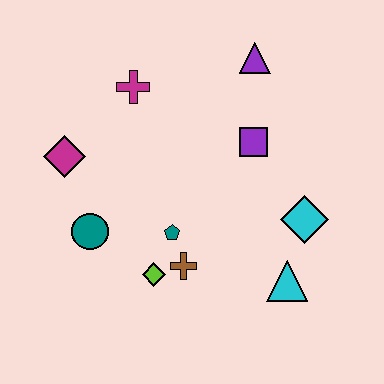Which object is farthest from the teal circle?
The purple triangle is farthest from the teal circle.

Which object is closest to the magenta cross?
The magenta diamond is closest to the magenta cross.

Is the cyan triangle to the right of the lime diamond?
Yes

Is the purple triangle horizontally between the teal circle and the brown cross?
No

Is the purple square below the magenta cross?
Yes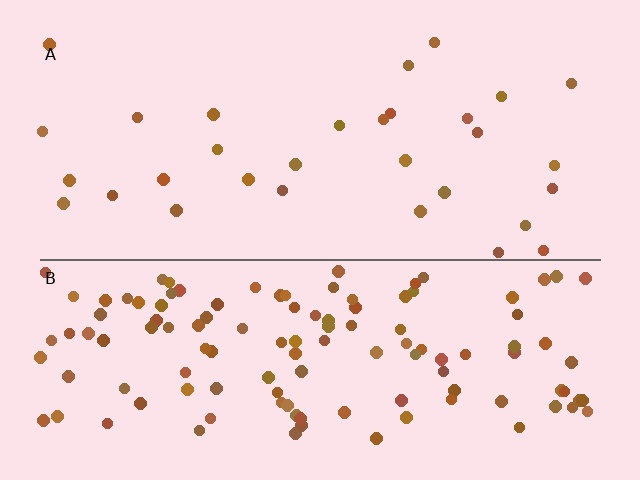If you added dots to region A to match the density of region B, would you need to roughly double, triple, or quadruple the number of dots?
Approximately quadruple.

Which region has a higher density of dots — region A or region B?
B (the bottom).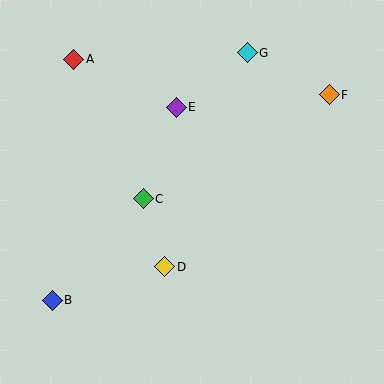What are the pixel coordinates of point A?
Point A is at (74, 59).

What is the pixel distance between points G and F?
The distance between G and F is 92 pixels.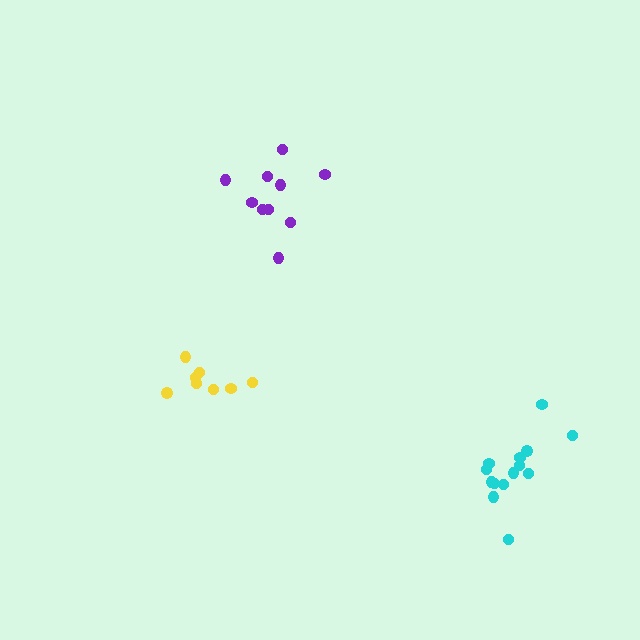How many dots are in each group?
Group 1: 14 dots, Group 2: 10 dots, Group 3: 8 dots (32 total).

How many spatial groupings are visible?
There are 3 spatial groupings.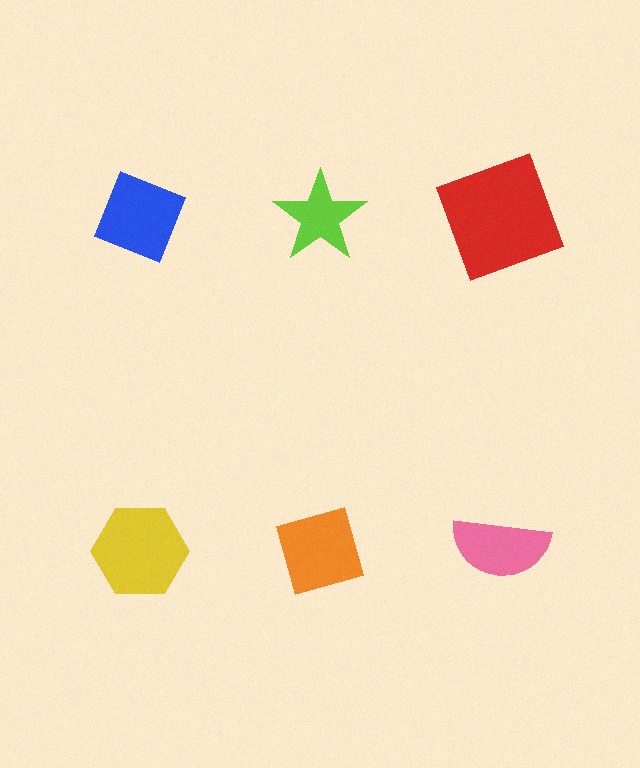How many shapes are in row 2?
3 shapes.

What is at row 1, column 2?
A lime star.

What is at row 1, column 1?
A blue diamond.